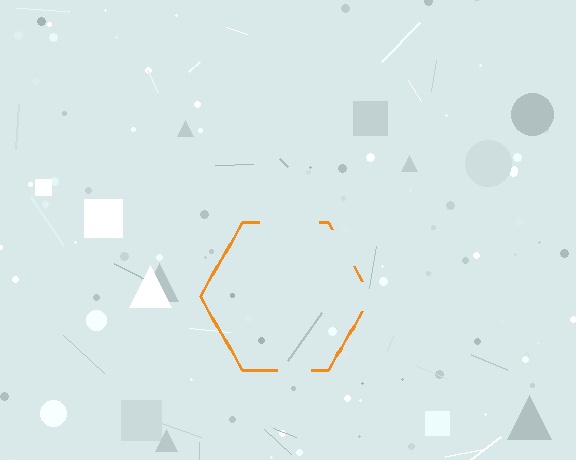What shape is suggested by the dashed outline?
The dashed outline suggests a hexagon.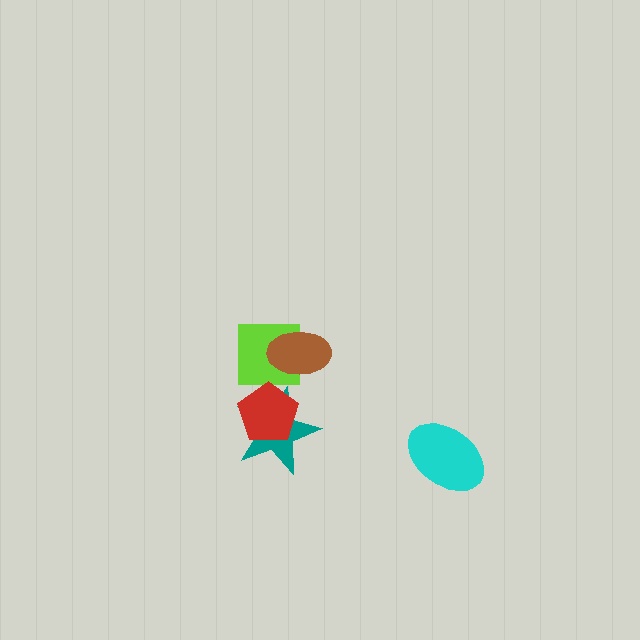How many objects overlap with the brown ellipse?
1 object overlaps with the brown ellipse.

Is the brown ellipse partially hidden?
No, no other shape covers it.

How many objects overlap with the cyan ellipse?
0 objects overlap with the cyan ellipse.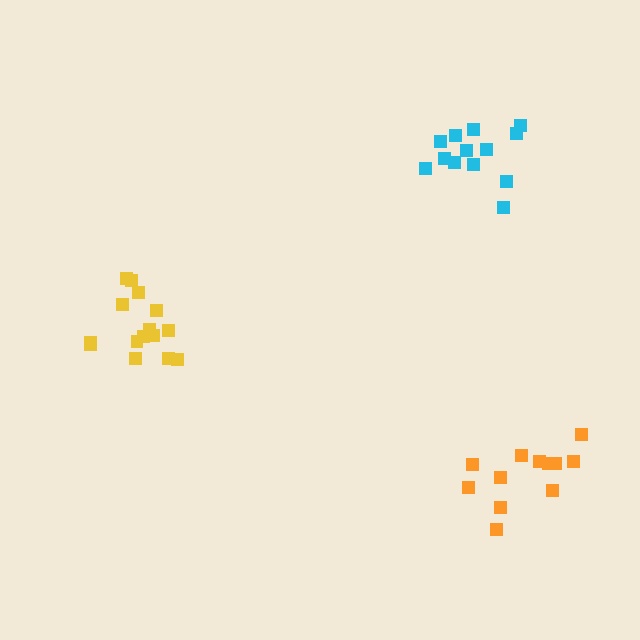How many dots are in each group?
Group 1: 12 dots, Group 2: 13 dots, Group 3: 15 dots (40 total).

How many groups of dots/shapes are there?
There are 3 groups.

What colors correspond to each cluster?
The clusters are colored: orange, cyan, yellow.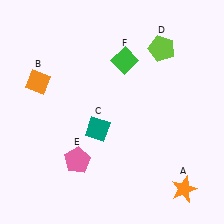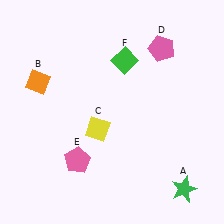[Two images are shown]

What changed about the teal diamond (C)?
In Image 1, C is teal. In Image 2, it changed to yellow.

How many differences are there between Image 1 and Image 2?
There are 3 differences between the two images.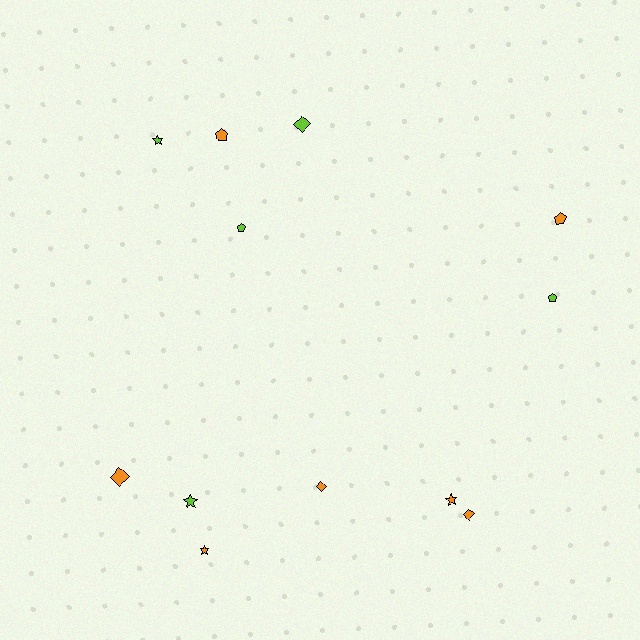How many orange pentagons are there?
There are 2 orange pentagons.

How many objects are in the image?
There are 12 objects.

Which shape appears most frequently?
Star, with 4 objects.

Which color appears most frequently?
Orange, with 7 objects.